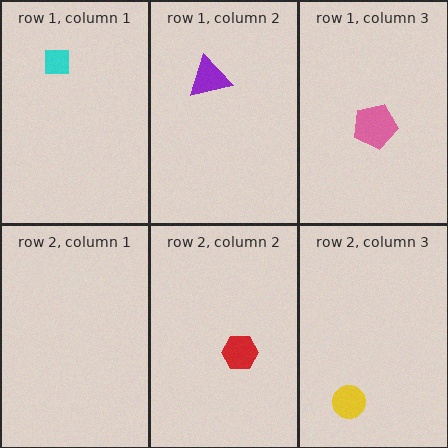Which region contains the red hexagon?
The row 2, column 2 region.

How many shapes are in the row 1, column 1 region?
1.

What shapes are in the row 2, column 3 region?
The yellow circle.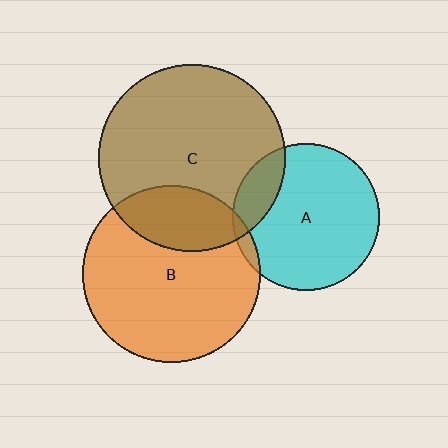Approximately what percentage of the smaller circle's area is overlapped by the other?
Approximately 5%.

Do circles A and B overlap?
Yes.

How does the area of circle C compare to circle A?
Approximately 1.6 times.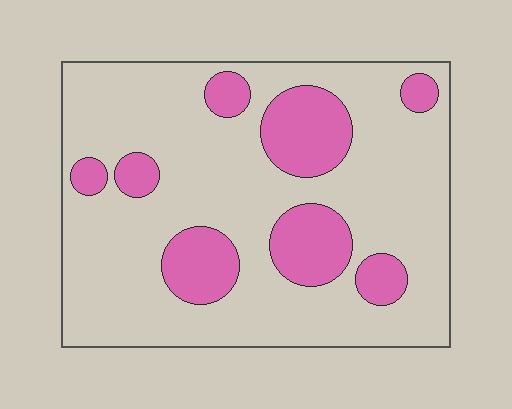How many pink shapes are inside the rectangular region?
8.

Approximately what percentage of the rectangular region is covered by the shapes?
Approximately 20%.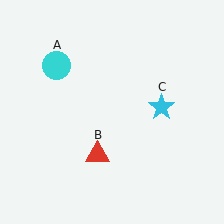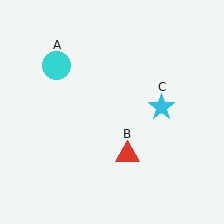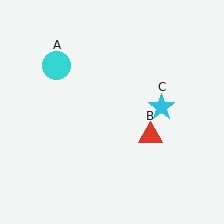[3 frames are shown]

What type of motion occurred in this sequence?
The red triangle (object B) rotated counterclockwise around the center of the scene.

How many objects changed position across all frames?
1 object changed position: red triangle (object B).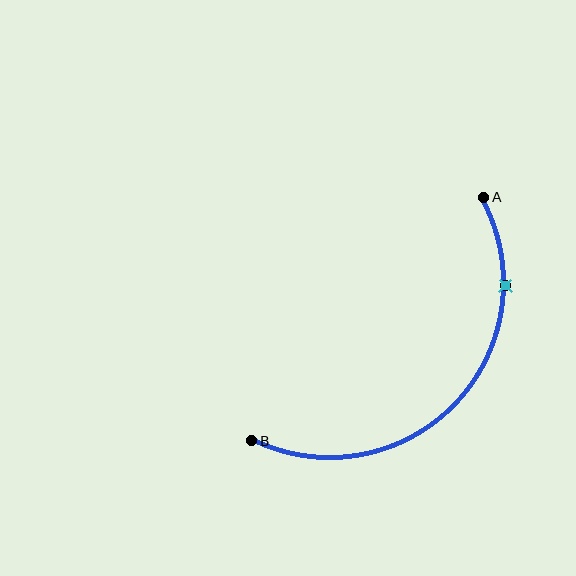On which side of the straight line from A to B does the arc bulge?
The arc bulges below and to the right of the straight line connecting A and B.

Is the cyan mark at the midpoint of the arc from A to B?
No. The cyan mark lies on the arc but is closer to endpoint A. The arc midpoint would be at the point on the curve equidistant along the arc from both A and B.